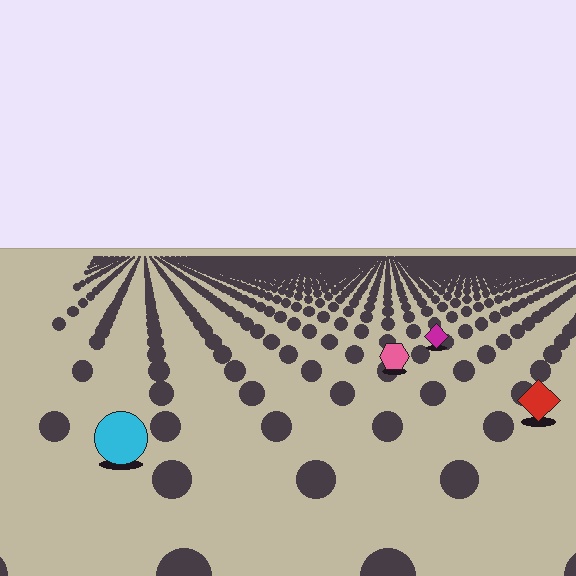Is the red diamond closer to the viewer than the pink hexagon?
Yes. The red diamond is closer — you can tell from the texture gradient: the ground texture is coarser near it.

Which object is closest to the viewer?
The cyan circle is closest. The texture marks near it are larger and more spread out.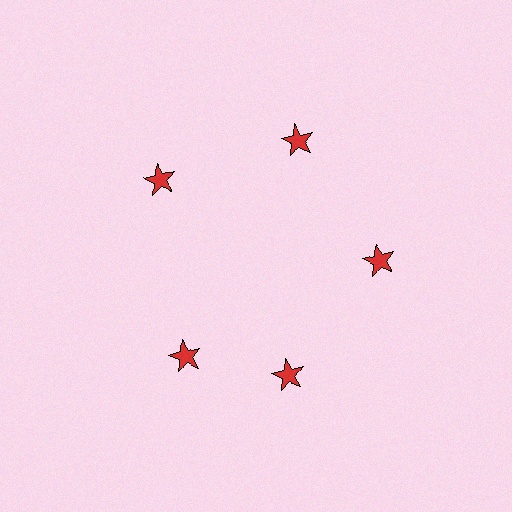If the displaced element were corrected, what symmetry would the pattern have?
It would have 5-fold rotational symmetry — the pattern would map onto itself every 72 degrees.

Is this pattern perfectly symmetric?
No. The 5 red stars are arranged in a ring, but one element near the 8 o'clock position is rotated out of alignment along the ring, breaking the 5-fold rotational symmetry.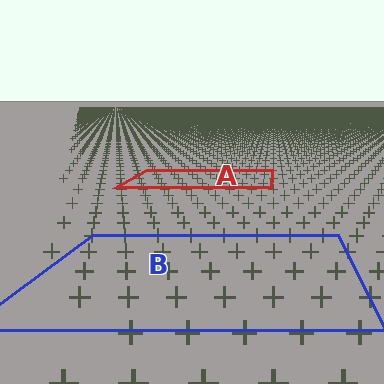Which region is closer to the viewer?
Region B is closer. The texture elements there are larger and more spread out.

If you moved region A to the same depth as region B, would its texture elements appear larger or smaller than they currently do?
They would appear larger. At a closer depth, the same texture elements are projected at a bigger on-screen size.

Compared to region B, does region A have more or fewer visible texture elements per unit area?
Region A has more texture elements per unit area — they are packed more densely because it is farther away.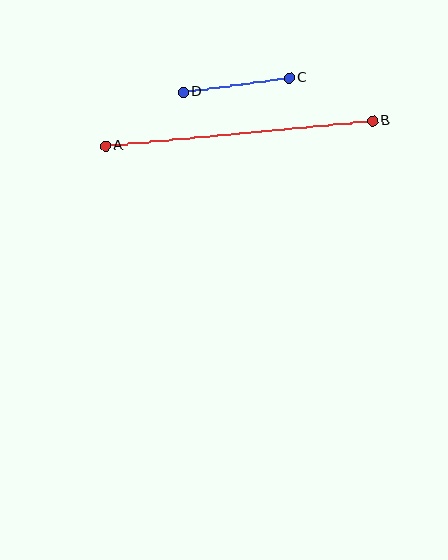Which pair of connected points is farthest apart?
Points A and B are farthest apart.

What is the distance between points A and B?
The distance is approximately 269 pixels.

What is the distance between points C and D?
The distance is approximately 107 pixels.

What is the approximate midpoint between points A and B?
The midpoint is at approximately (239, 133) pixels.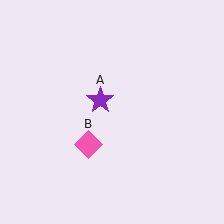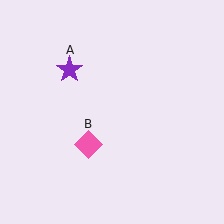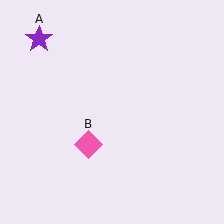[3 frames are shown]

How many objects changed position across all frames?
1 object changed position: purple star (object A).